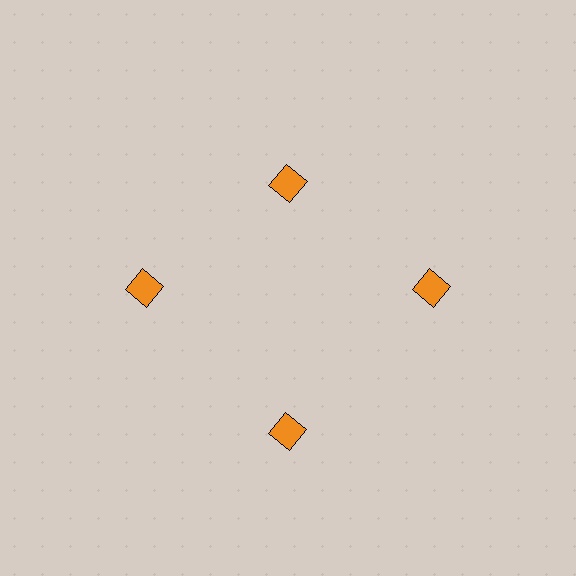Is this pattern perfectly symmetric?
No. The 4 orange diamonds are arranged in a ring, but one element near the 12 o'clock position is pulled inward toward the center, breaking the 4-fold rotational symmetry.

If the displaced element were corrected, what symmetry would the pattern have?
It would have 4-fold rotational symmetry — the pattern would map onto itself every 90 degrees.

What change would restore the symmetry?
The symmetry would be restored by moving it outward, back onto the ring so that all 4 diamonds sit at equal angles and equal distance from the center.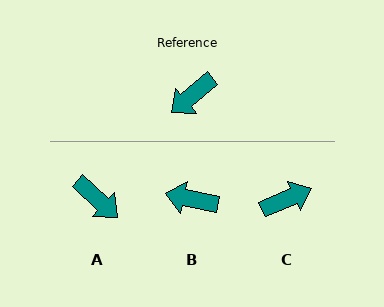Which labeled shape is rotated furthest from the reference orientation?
C, about 162 degrees away.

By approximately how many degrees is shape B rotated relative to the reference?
Approximately 53 degrees clockwise.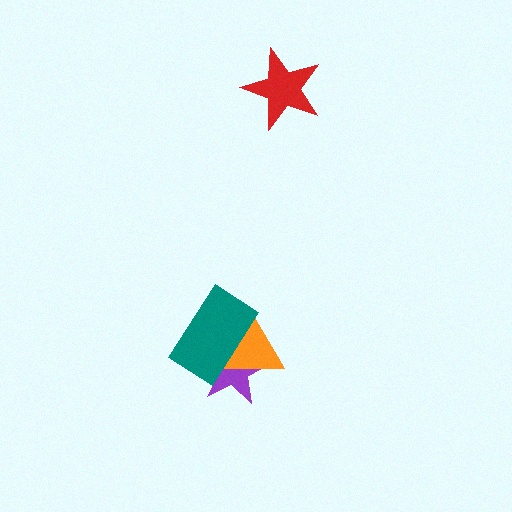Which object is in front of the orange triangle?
The teal rectangle is in front of the orange triangle.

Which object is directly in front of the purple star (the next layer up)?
The orange triangle is directly in front of the purple star.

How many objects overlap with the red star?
0 objects overlap with the red star.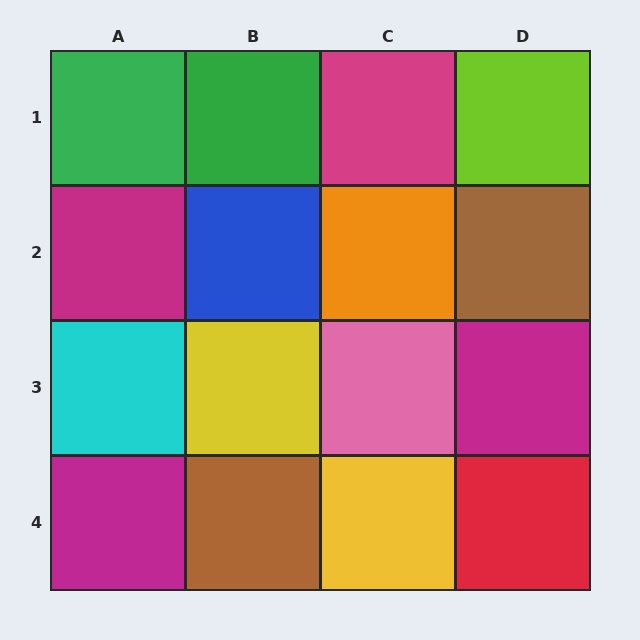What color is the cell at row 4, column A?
Magenta.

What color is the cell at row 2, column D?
Brown.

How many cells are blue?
1 cell is blue.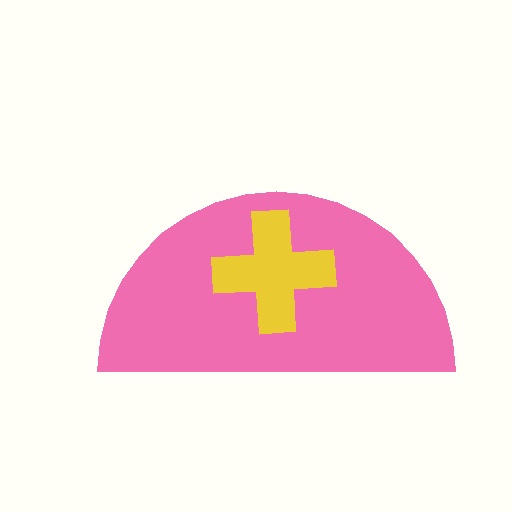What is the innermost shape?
The yellow cross.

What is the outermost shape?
The pink semicircle.